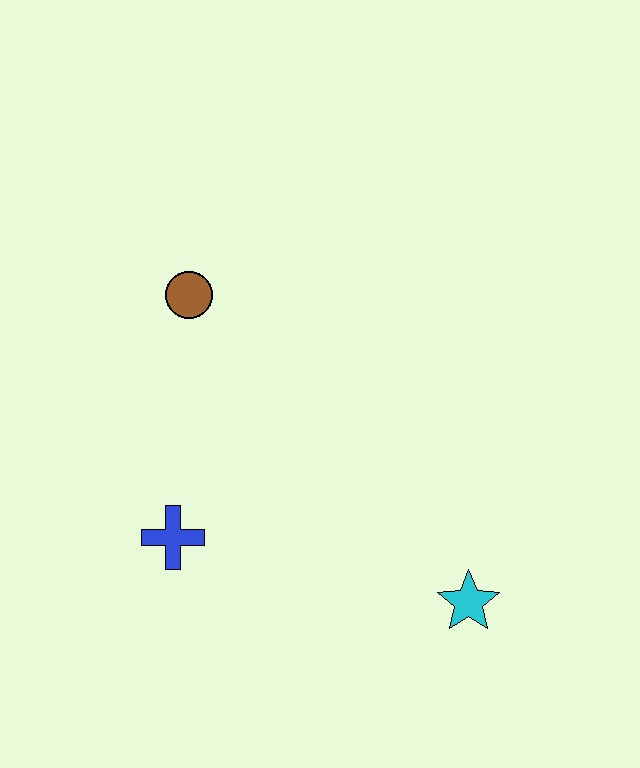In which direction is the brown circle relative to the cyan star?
The brown circle is above the cyan star.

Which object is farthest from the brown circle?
The cyan star is farthest from the brown circle.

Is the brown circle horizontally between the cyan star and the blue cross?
Yes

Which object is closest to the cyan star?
The blue cross is closest to the cyan star.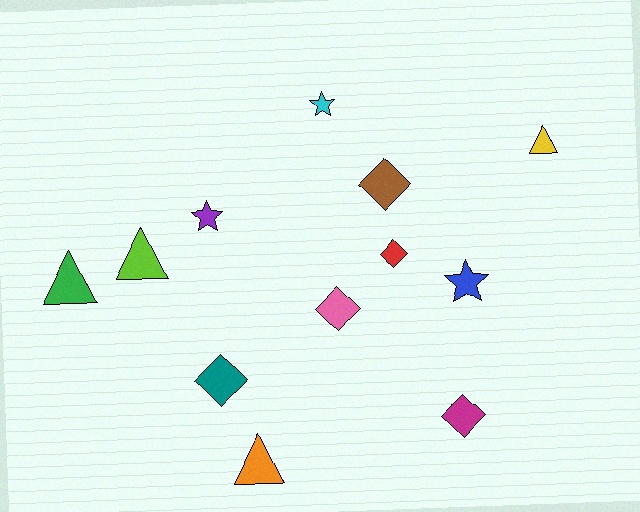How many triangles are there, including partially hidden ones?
There are 4 triangles.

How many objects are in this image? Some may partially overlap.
There are 12 objects.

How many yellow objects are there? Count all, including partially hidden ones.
There is 1 yellow object.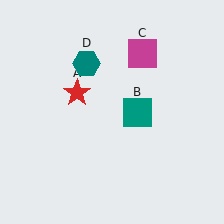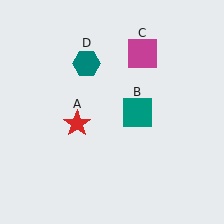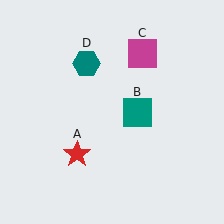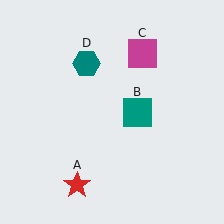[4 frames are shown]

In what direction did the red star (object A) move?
The red star (object A) moved down.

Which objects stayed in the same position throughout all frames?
Teal square (object B) and magenta square (object C) and teal hexagon (object D) remained stationary.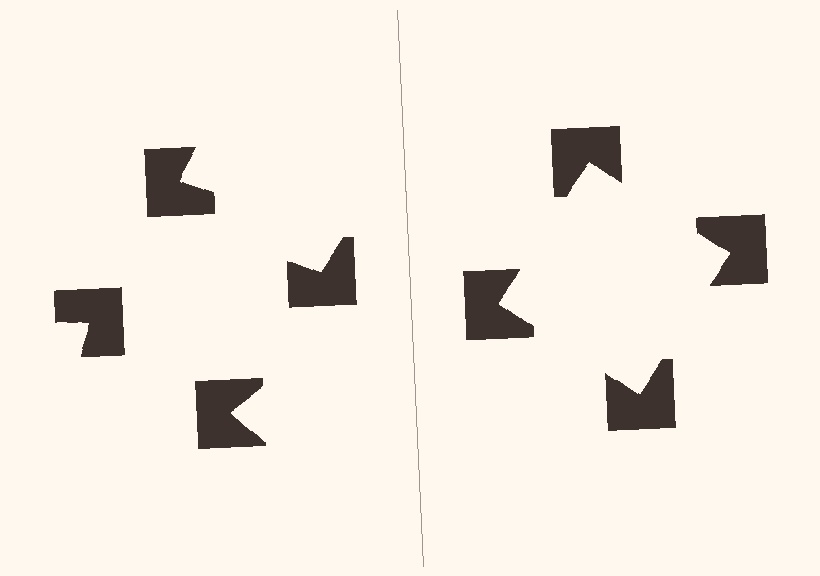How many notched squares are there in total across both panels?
8 — 4 on each side.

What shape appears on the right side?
An illusory square.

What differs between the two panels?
The notched squares are positioned identically on both sides; only the wedge orientations differ. On the right they align to a square; on the left they are misaligned.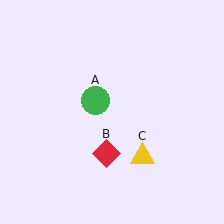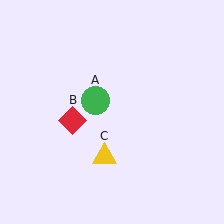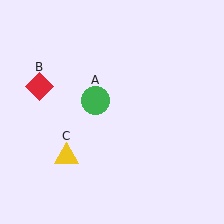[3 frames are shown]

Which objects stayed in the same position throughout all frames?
Green circle (object A) remained stationary.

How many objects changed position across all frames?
2 objects changed position: red diamond (object B), yellow triangle (object C).